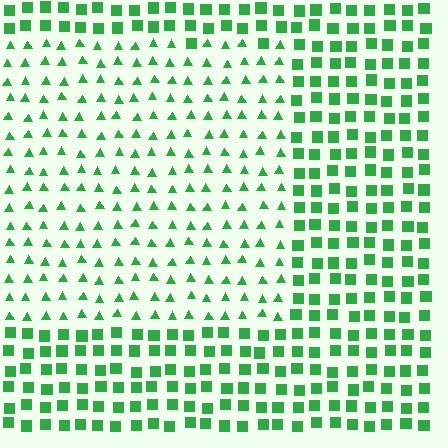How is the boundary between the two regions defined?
The boundary is defined by a change in element shape: triangles inside vs. squares outside. All elements share the same color and spacing.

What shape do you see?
I see a rectangle.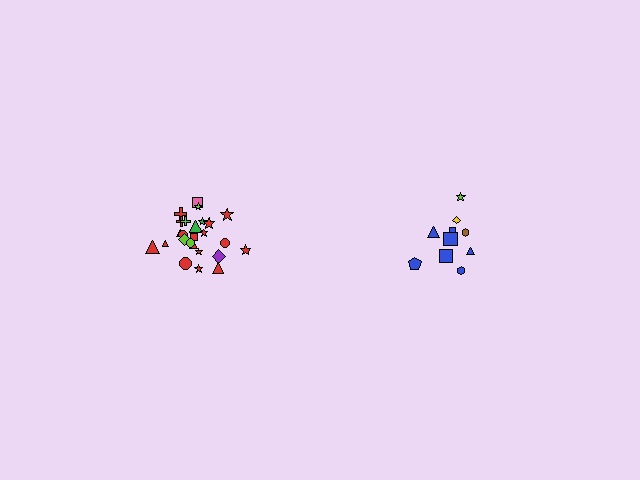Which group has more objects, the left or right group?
The left group.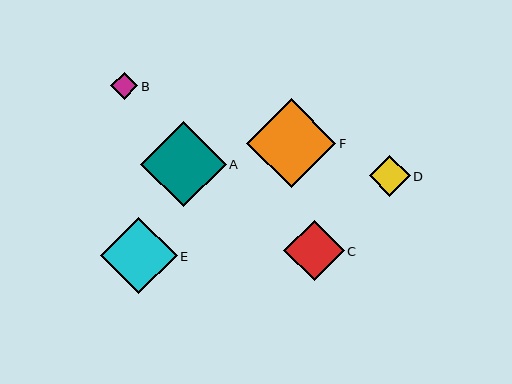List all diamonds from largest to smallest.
From largest to smallest: F, A, E, C, D, B.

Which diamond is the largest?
Diamond F is the largest with a size of approximately 89 pixels.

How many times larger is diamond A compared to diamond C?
Diamond A is approximately 1.4 times the size of diamond C.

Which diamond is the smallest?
Diamond B is the smallest with a size of approximately 27 pixels.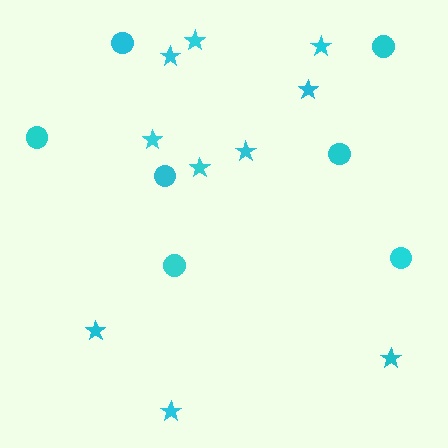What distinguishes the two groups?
There are 2 groups: one group of circles (7) and one group of stars (10).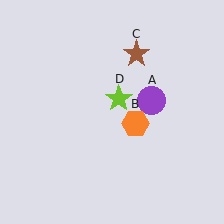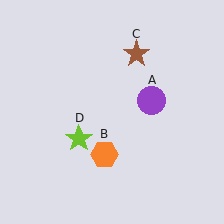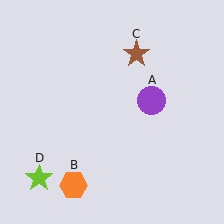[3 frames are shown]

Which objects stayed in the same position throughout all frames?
Purple circle (object A) and brown star (object C) remained stationary.